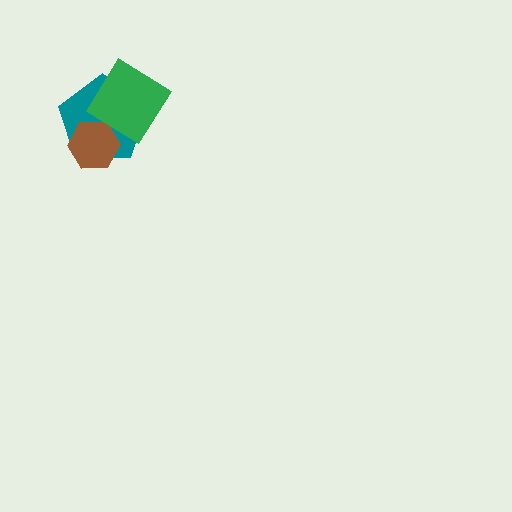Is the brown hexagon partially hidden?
Yes, it is partially covered by another shape.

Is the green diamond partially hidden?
No, no other shape covers it.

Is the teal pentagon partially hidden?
Yes, it is partially covered by another shape.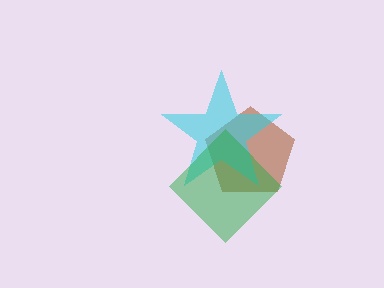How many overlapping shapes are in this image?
There are 3 overlapping shapes in the image.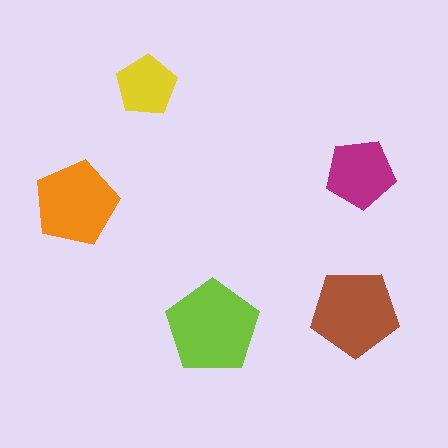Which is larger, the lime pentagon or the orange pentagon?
The lime one.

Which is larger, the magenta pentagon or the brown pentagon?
The brown one.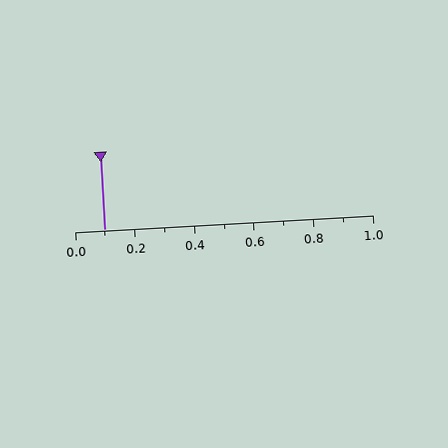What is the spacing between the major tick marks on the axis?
The major ticks are spaced 0.2 apart.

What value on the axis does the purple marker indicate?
The marker indicates approximately 0.1.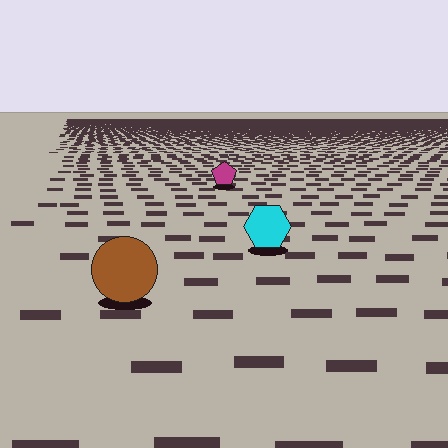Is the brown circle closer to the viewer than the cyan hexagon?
Yes. The brown circle is closer — you can tell from the texture gradient: the ground texture is coarser near it.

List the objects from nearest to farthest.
From nearest to farthest: the brown circle, the cyan hexagon, the magenta pentagon.